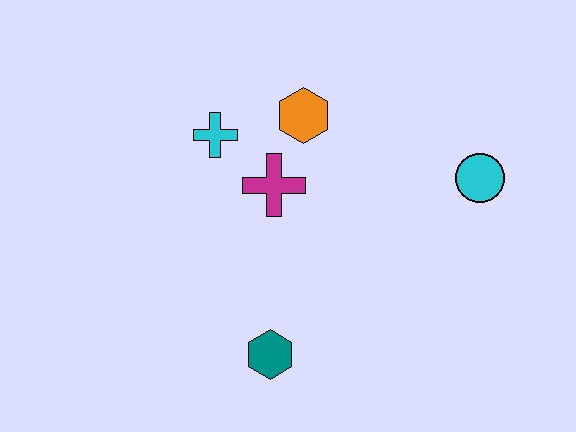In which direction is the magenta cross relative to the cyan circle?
The magenta cross is to the left of the cyan circle.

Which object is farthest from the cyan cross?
The cyan circle is farthest from the cyan cross.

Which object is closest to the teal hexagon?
The magenta cross is closest to the teal hexagon.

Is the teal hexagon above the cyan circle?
No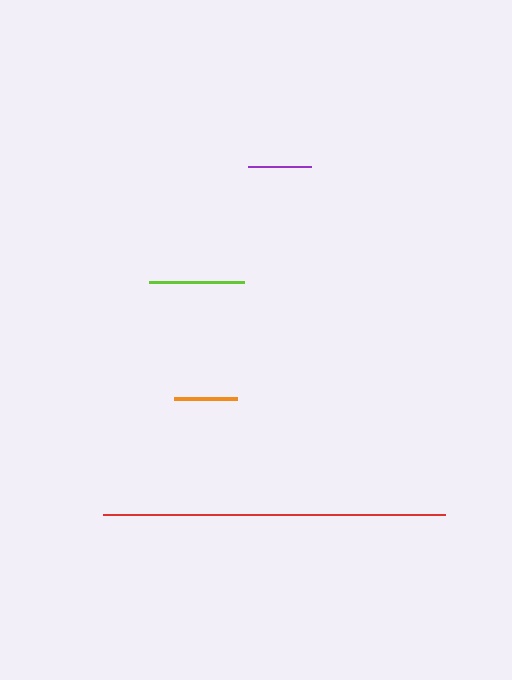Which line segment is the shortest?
The orange line is the shortest at approximately 63 pixels.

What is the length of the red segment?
The red segment is approximately 342 pixels long.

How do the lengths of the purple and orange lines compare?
The purple and orange lines are approximately the same length.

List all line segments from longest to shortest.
From longest to shortest: red, lime, purple, orange.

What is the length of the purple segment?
The purple segment is approximately 63 pixels long.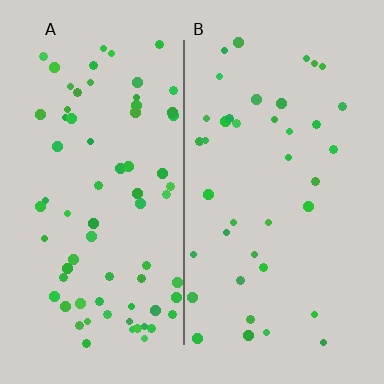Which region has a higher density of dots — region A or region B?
A (the left).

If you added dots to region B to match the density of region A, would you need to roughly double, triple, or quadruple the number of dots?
Approximately double.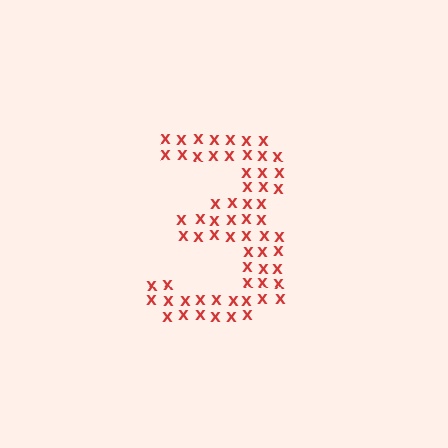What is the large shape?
The large shape is the digit 3.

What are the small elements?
The small elements are letter X's.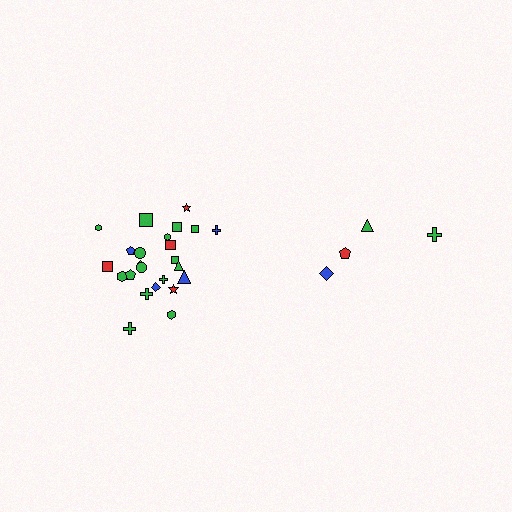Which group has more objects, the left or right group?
The left group.